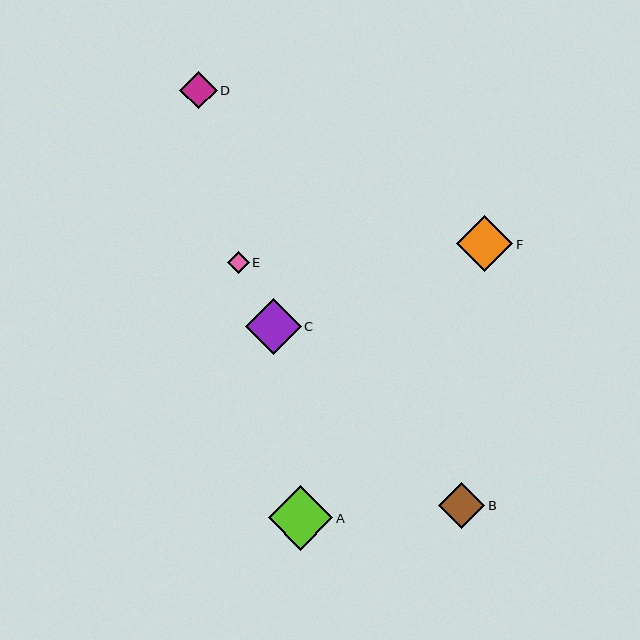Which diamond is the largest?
Diamond A is the largest with a size of approximately 65 pixels.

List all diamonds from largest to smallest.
From largest to smallest: A, F, C, B, D, E.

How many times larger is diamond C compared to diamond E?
Diamond C is approximately 2.5 times the size of diamond E.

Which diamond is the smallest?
Diamond E is the smallest with a size of approximately 22 pixels.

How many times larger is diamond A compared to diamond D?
Diamond A is approximately 1.7 times the size of diamond D.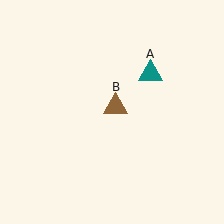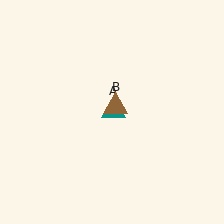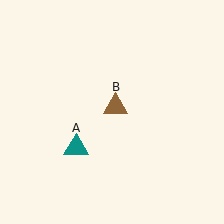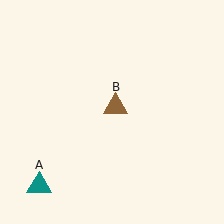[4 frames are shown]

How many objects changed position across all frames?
1 object changed position: teal triangle (object A).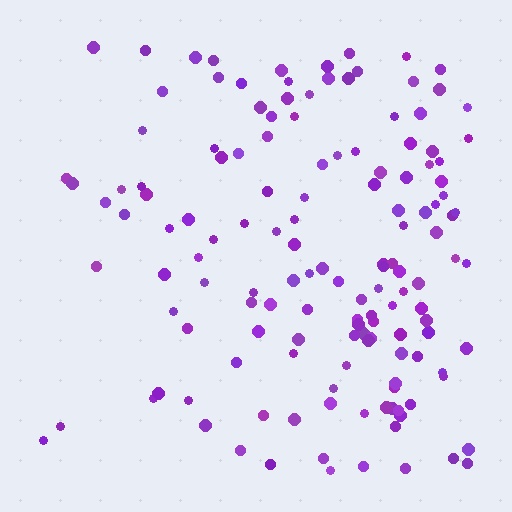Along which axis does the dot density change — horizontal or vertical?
Horizontal.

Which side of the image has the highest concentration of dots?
The right.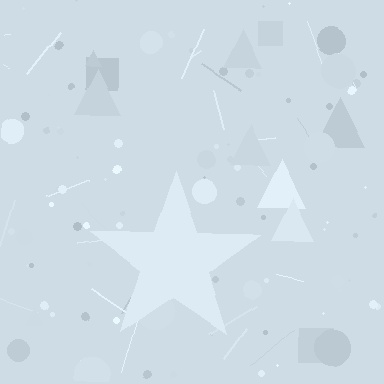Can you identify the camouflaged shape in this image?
The camouflaged shape is a star.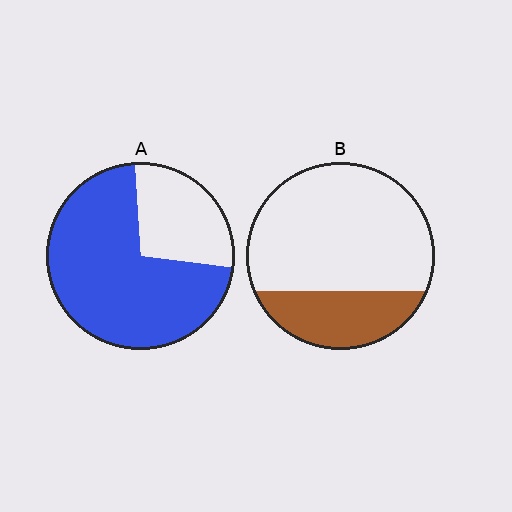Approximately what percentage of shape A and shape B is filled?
A is approximately 70% and B is approximately 25%.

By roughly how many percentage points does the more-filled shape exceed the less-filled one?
By roughly 45 percentage points (A over B).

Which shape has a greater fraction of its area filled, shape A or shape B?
Shape A.